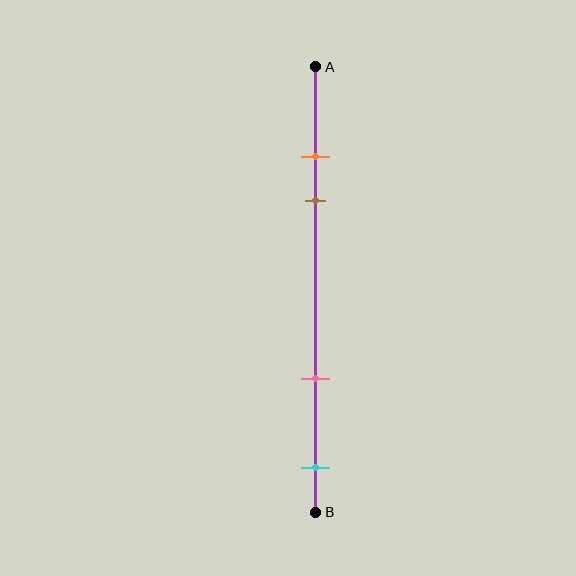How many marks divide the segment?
There are 4 marks dividing the segment.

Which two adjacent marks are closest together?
The orange and brown marks are the closest adjacent pair.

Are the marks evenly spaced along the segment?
No, the marks are not evenly spaced.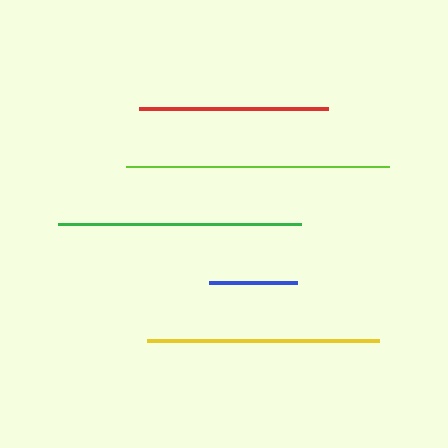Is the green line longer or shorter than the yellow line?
The green line is longer than the yellow line.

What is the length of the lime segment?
The lime segment is approximately 262 pixels long.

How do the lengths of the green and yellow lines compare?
The green and yellow lines are approximately the same length.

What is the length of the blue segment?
The blue segment is approximately 88 pixels long.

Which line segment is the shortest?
The blue line is the shortest at approximately 88 pixels.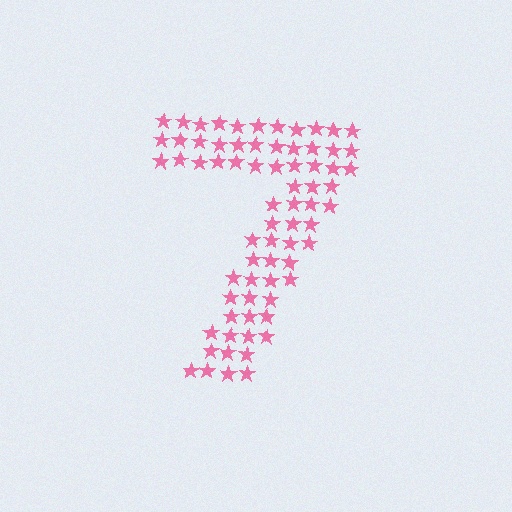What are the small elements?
The small elements are stars.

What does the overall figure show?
The overall figure shows the digit 7.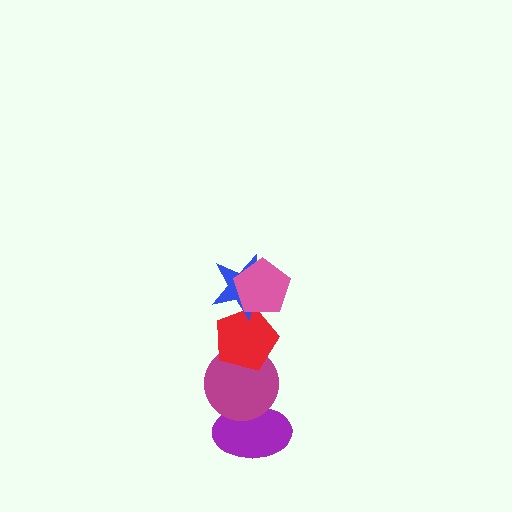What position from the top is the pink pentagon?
The pink pentagon is 1st from the top.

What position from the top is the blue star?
The blue star is 2nd from the top.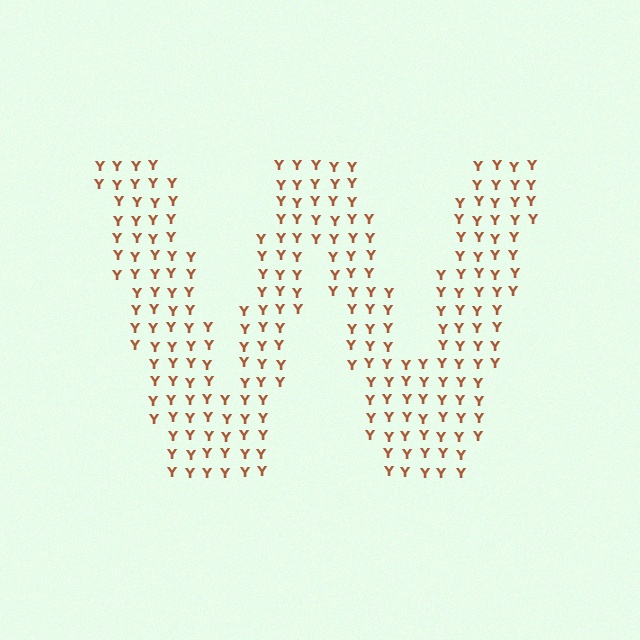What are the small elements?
The small elements are letter Y's.